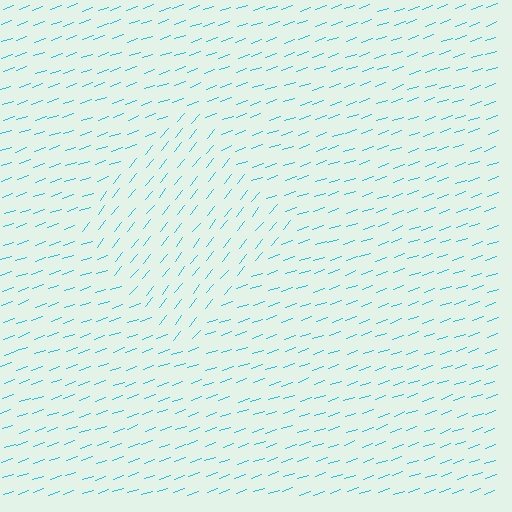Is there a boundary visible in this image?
Yes, there is a texture boundary formed by a change in line orientation.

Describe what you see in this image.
The image is filled with small cyan line segments. A diamond region in the image has lines oriented differently from the surrounding lines, creating a visible texture boundary.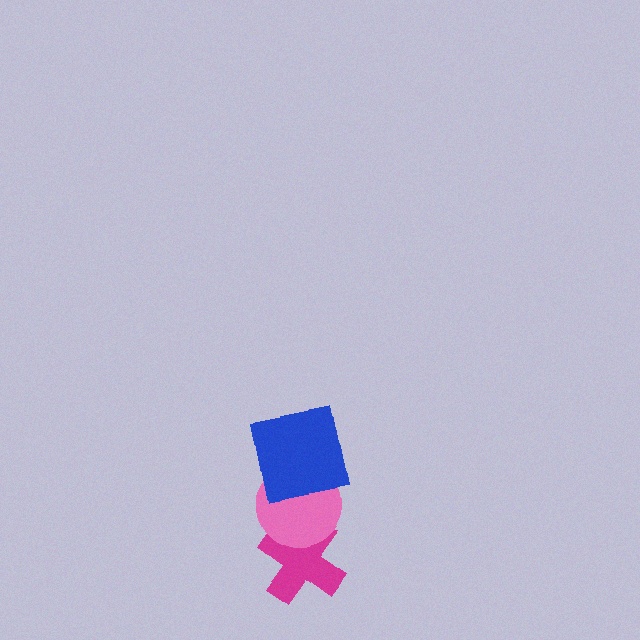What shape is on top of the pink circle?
The blue square is on top of the pink circle.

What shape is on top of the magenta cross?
The pink circle is on top of the magenta cross.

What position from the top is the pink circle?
The pink circle is 2nd from the top.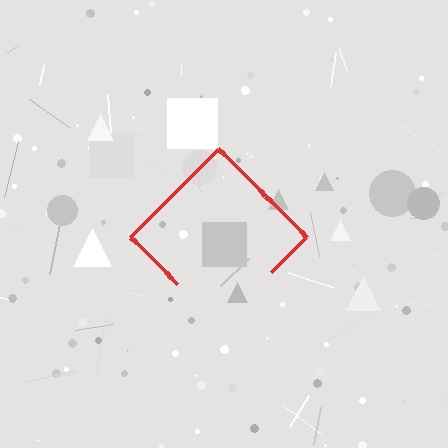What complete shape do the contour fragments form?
The contour fragments form a diamond.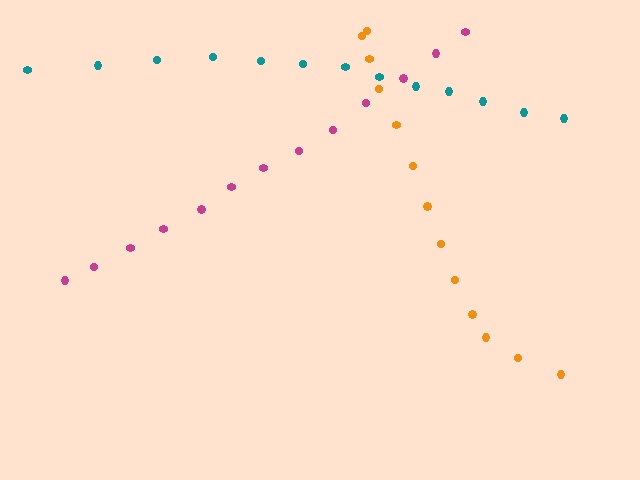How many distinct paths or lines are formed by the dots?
There are 3 distinct paths.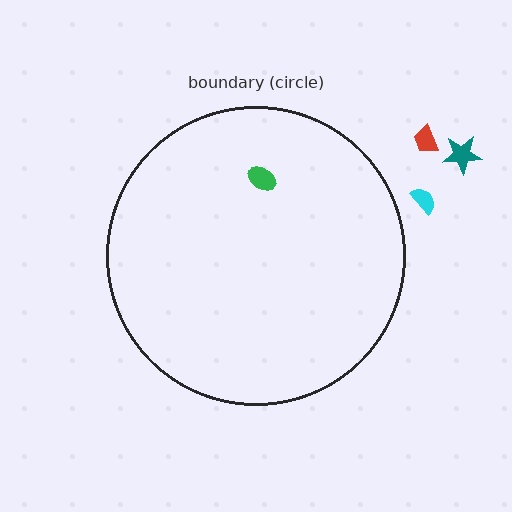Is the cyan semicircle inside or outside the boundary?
Outside.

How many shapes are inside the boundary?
1 inside, 3 outside.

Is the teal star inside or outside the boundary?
Outside.